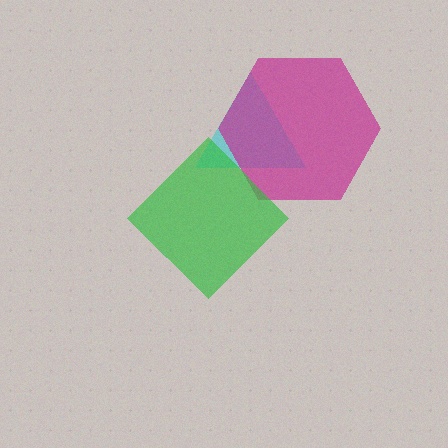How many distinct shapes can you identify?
There are 3 distinct shapes: a cyan triangle, a magenta hexagon, a green diamond.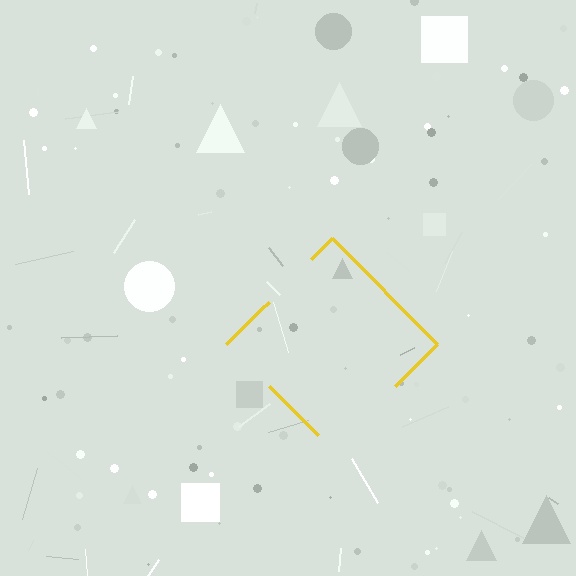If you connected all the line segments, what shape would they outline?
They would outline a diamond.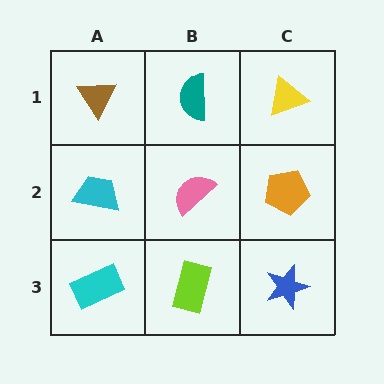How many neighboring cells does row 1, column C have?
2.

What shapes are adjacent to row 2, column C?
A yellow triangle (row 1, column C), a blue star (row 3, column C), a pink semicircle (row 2, column B).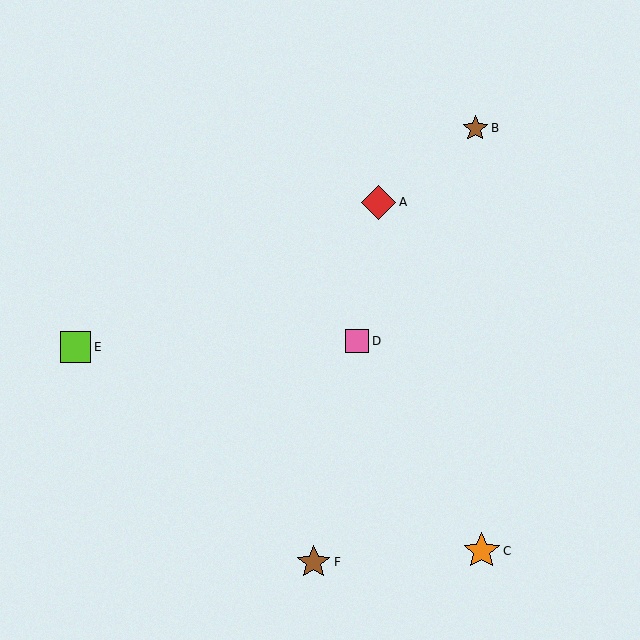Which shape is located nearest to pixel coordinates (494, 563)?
The orange star (labeled C) at (482, 551) is nearest to that location.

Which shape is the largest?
The orange star (labeled C) is the largest.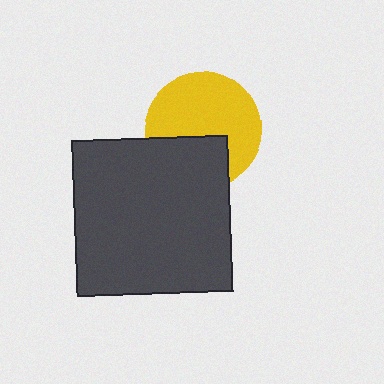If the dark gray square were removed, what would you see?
You would see the complete yellow circle.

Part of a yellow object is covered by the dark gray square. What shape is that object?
It is a circle.